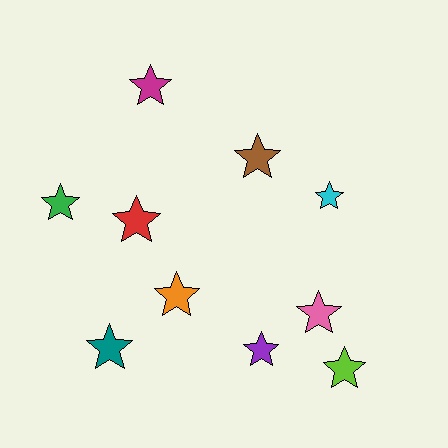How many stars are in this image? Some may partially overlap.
There are 10 stars.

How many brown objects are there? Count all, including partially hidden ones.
There is 1 brown object.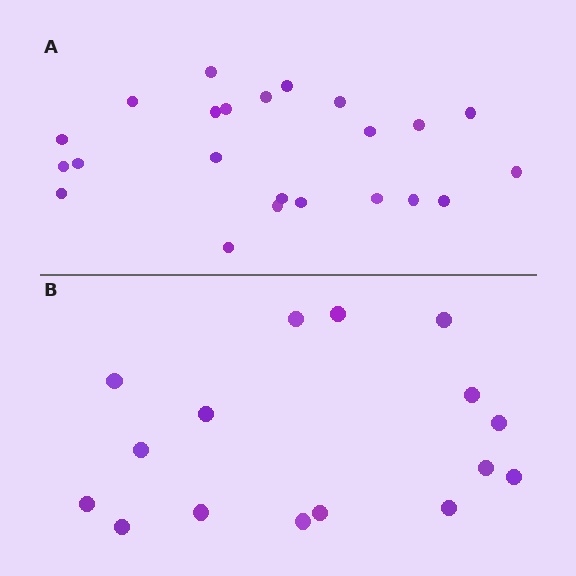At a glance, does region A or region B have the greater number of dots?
Region A (the top region) has more dots.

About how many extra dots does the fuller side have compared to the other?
Region A has roughly 8 or so more dots than region B.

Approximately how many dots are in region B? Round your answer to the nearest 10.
About 20 dots. (The exact count is 16, which rounds to 20.)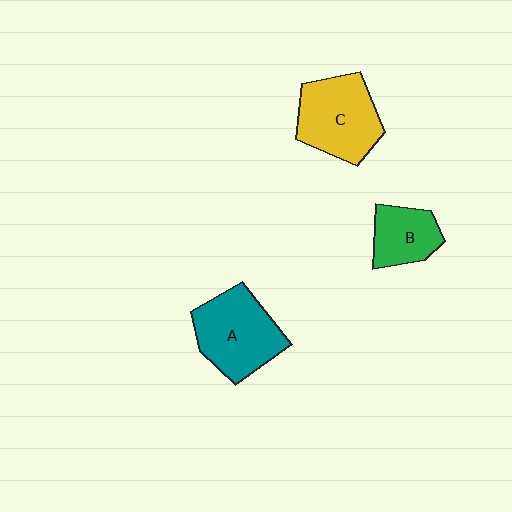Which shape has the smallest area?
Shape B (green).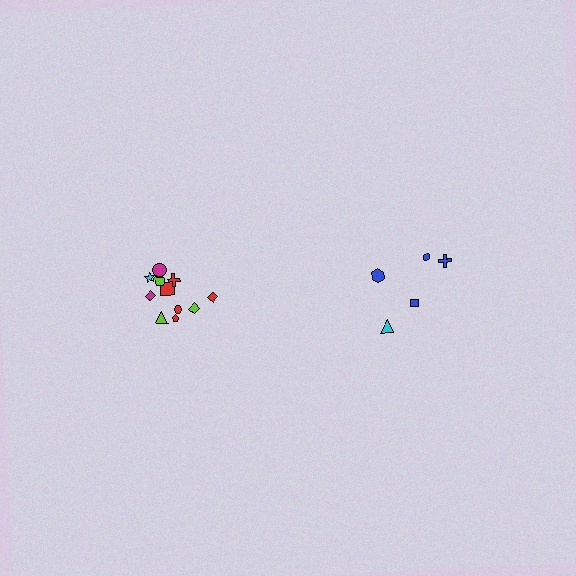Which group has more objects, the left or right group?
The left group.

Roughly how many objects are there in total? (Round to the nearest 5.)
Roughly 15 objects in total.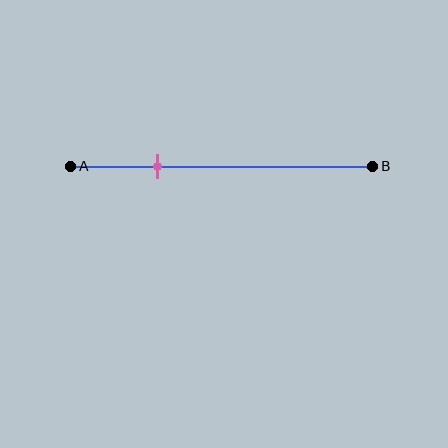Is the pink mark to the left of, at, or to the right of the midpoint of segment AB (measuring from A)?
The pink mark is to the left of the midpoint of segment AB.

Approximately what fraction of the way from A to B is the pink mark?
The pink mark is approximately 30% of the way from A to B.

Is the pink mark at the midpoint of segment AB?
No, the mark is at about 30% from A, not at the 50% midpoint.